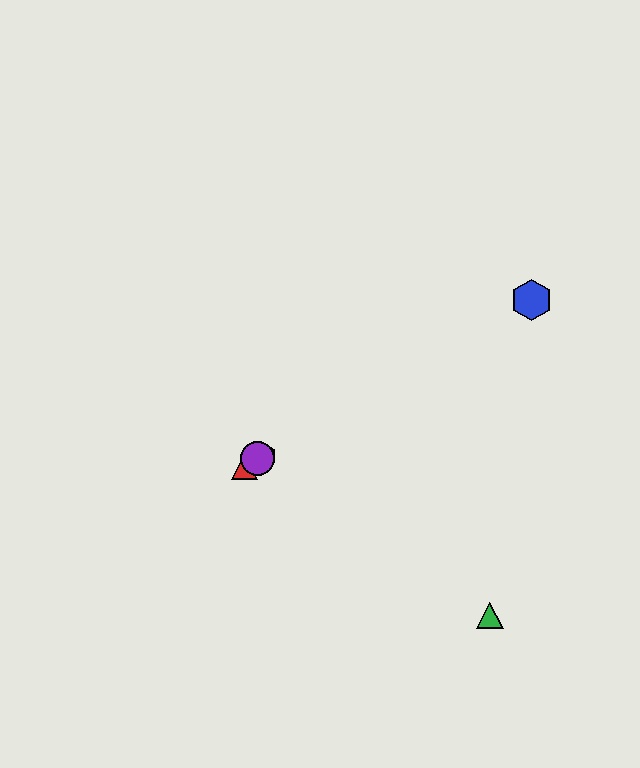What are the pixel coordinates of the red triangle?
The red triangle is at (245, 467).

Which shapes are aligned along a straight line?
The red triangle, the blue hexagon, the yellow hexagon, the purple circle are aligned along a straight line.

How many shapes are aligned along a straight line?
4 shapes (the red triangle, the blue hexagon, the yellow hexagon, the purple circle) are aligned along a straight line.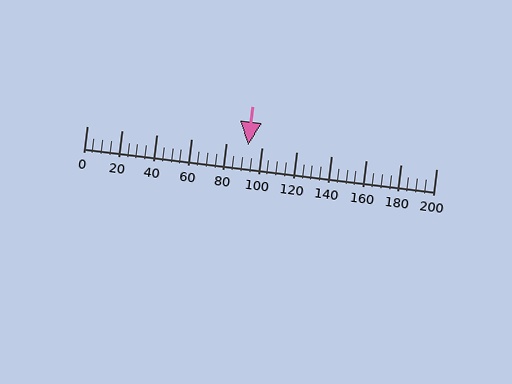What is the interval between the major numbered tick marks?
The major tick marks are spaced 20 units apart.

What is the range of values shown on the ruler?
The ruler shows values from 0 to 200.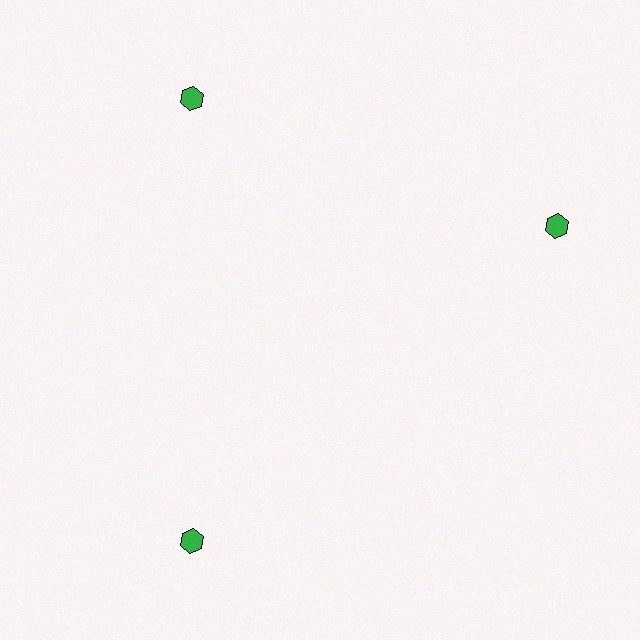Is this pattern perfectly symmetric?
No. The 3 green hexagons are arranged in a ring, but one element near the 3 o'clock position is rotated out of alignment along the ring, breaking the 3-fold rotational symmetry.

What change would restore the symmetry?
The symmetry would be restored by rotating it back into even spacing with its neighbors so that all 3 hexagons sit at equal angles and equal distance from the center.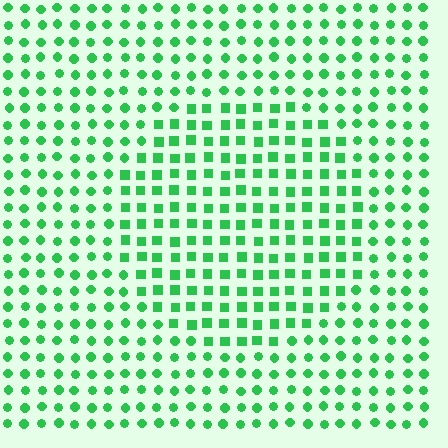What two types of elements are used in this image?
The image uses squares inside the circle region and circles outside it.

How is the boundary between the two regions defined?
The boundary is defined by a change in element shape: squares inside vs. circles outside. All elements share the same color and spacing.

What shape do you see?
I see a circle.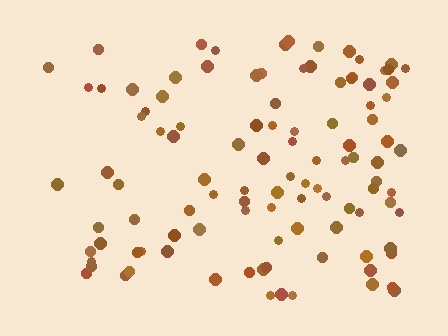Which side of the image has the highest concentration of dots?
The right.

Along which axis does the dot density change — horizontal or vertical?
Horizontal.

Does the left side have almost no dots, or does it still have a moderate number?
Still a moderate number, just noticeably fewer than the right.